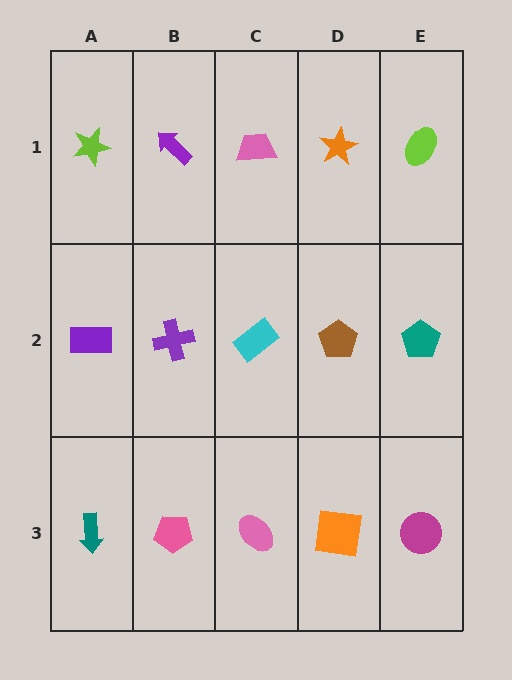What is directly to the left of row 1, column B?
A lime star.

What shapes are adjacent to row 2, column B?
A purple arrow (row 1, column B), a pink pentagon (row 3, column B), a purple rectangle (row 2, column A), a cyan rectangle (row 2, column C).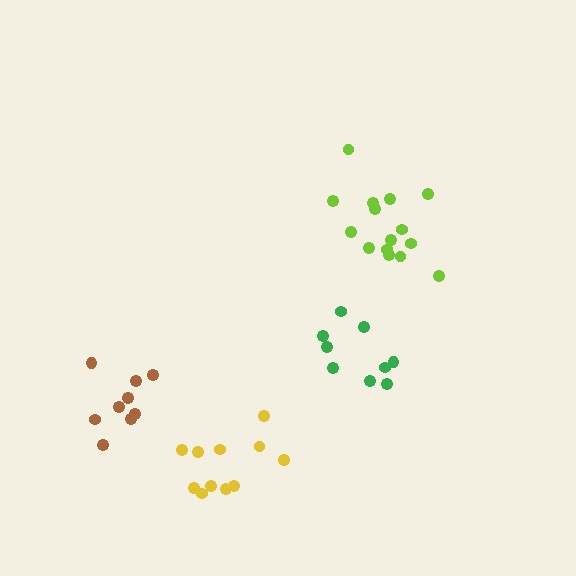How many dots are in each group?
Group 1: 15 dots, Group 2: 11 dots, Group 3: 9 dots, Group 4: 9 dots (44 total).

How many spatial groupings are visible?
There are 4 spatial groupings.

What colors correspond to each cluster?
The clusters are colored: lime, yellow, brown, green.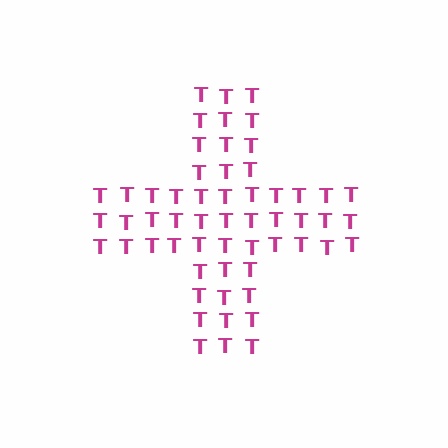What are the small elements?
The small elements are letter T's.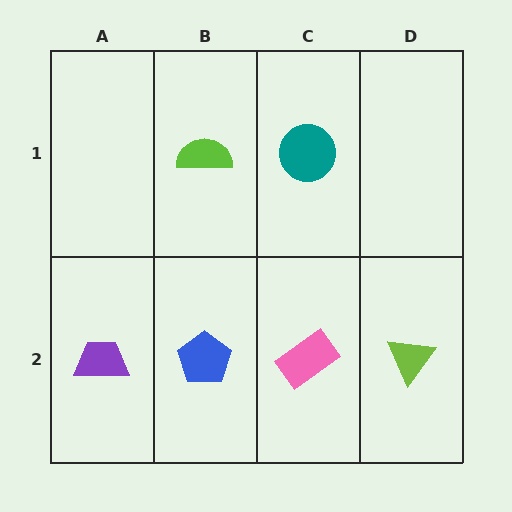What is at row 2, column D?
A lime triangle.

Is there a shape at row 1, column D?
No, that cell is empty.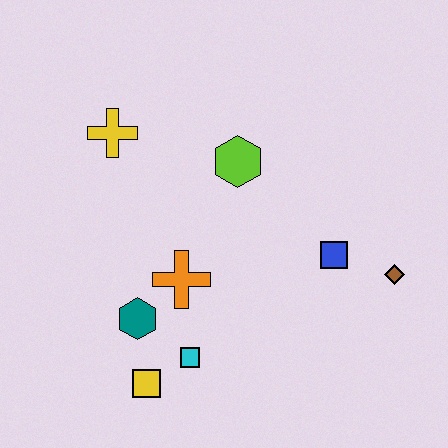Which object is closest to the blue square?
The brown diamond is closest to the blue square.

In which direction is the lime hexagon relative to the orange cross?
The lime hexagon is above the orange cross.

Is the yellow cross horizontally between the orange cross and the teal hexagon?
No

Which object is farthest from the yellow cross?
The brown diamond is farthest from the yellow cross.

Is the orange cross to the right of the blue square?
No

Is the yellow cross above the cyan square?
Yes